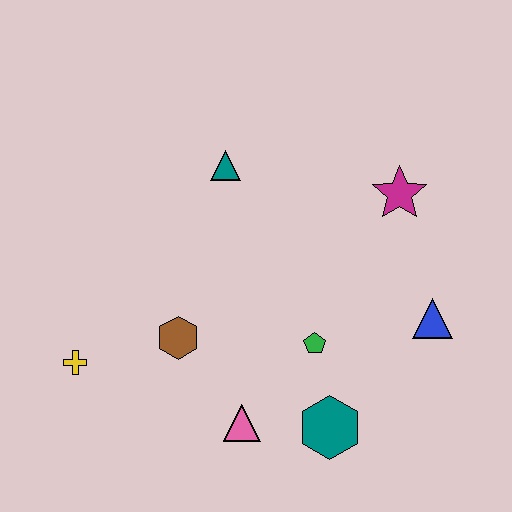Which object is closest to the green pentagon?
The teal hexagon is closest to the green pentagon.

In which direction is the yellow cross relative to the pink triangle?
The yellow cross is to the left of the pink triangle.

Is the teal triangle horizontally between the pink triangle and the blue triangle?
No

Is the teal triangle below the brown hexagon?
No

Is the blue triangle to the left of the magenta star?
No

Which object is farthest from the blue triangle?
The yellow cross is farthest from the blue triangle.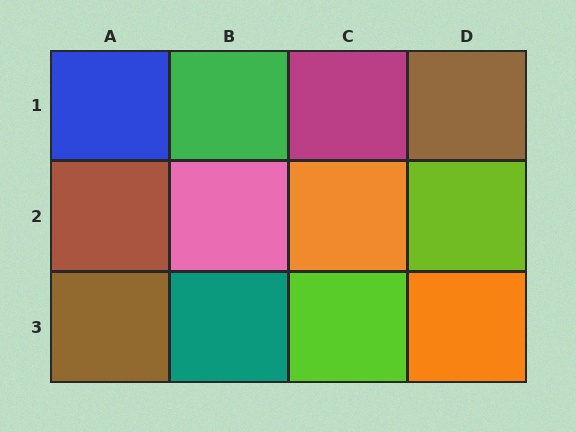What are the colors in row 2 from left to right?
Brown, pink, orange, lime.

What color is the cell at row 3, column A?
Brown.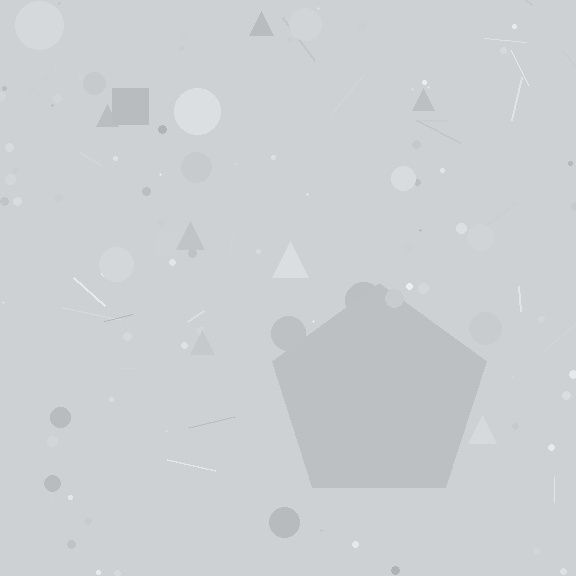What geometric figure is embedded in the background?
A pentagon is embedded in the background.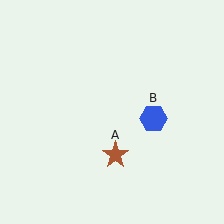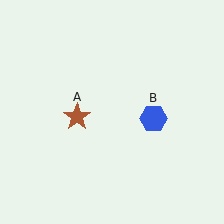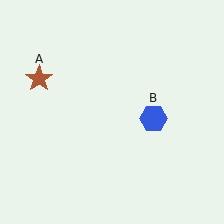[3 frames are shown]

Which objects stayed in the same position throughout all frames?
Blue hexagon (object B) remained stationary.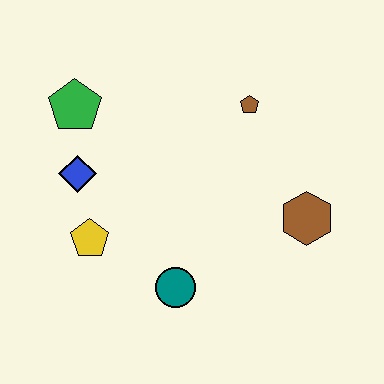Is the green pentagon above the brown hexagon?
Yes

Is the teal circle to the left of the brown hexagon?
Yes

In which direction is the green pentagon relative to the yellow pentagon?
The green pentagon is above the yellow pentagon.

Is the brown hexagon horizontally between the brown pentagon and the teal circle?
No